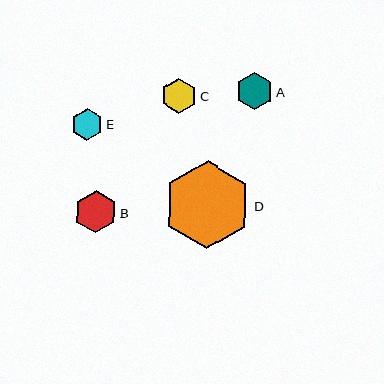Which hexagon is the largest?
Hexagon D is the largest with a size of approximately 88 pixels.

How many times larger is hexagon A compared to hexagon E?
Hexagon A is approximately 1.2 times the size of hexagon E.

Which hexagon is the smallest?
Hexagon E is the smallest with a size of approximately 32 pixels.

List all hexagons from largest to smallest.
From largest to smallest: D, B, A, C, E.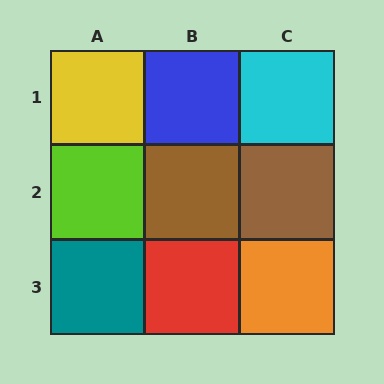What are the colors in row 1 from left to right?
Yellow, blue, cyan.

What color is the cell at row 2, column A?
Lime.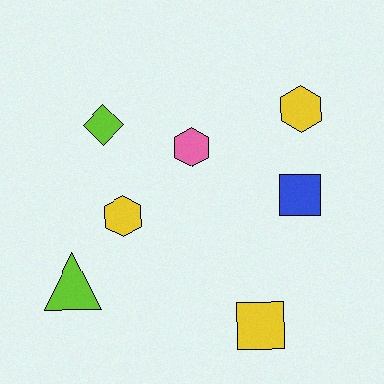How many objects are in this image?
There are 7 objects.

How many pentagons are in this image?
There are no pentagons.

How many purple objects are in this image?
There are no purple objects.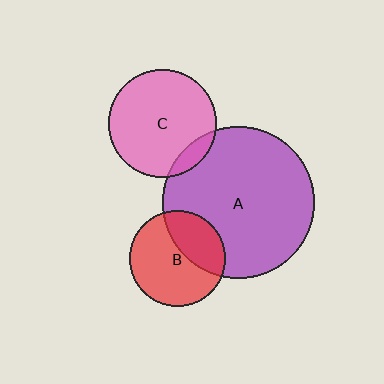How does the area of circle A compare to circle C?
Approximately 2.0 times.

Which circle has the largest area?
Circle A (purple).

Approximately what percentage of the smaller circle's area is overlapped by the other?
Approximately 35%.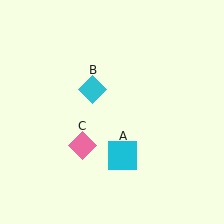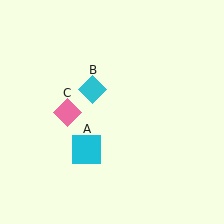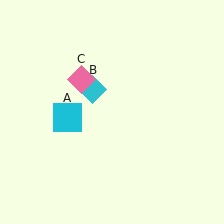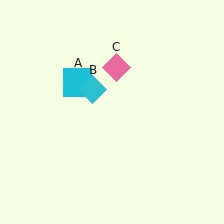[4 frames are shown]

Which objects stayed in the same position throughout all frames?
Cyan diamond (object B) remained stationary.